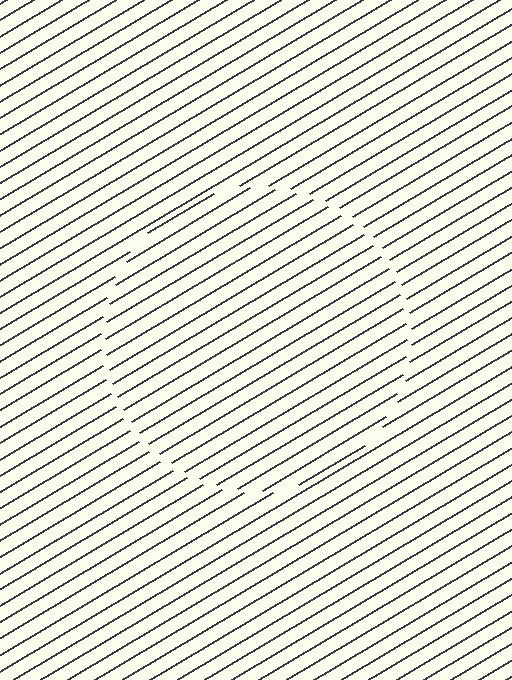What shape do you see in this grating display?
An illusory circle. The interior of the shape contains the same grating, shifted by half a period — the contour is defined by the phase discontinuity where line-ends from the inner and outer gratings abut.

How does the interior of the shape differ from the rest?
The interior of the shape contains the same grating, shifted by half a period — the contour is defined by the phase discontinuity where line-ends from the inner and outer gratings abut.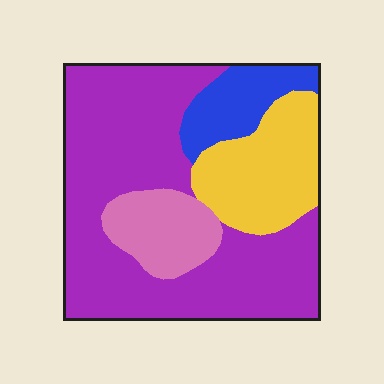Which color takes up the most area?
Purple, at roughly 60%.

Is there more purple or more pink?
Purple.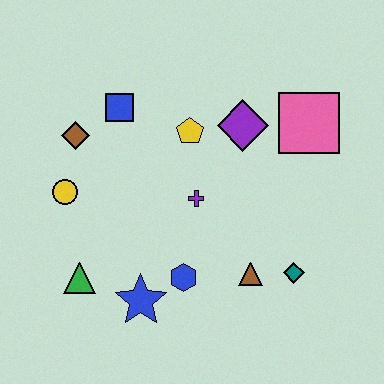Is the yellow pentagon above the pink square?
No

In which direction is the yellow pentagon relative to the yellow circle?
The yellow pentagon is to the right of the yellow circle.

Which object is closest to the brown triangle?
The teal diamond is closest to the brown triangle.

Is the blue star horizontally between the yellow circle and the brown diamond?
No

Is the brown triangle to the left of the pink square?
Yes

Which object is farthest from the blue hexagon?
The pink square is farthest from the blue hexagon.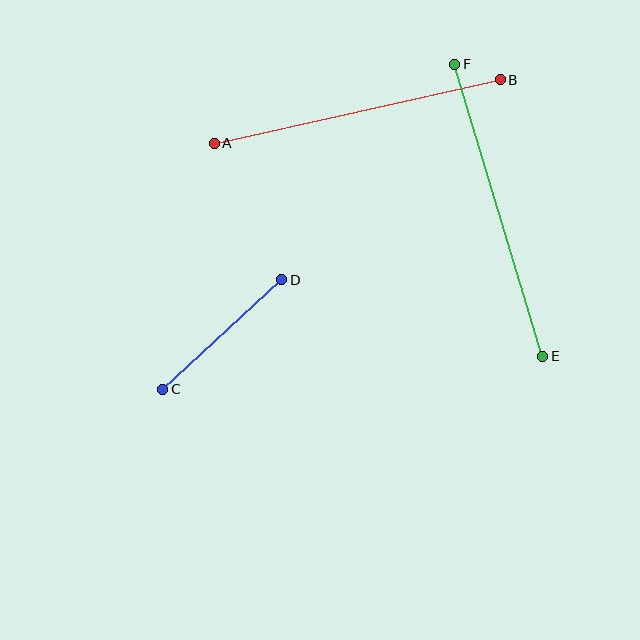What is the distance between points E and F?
The distance is approximately 305 pixels.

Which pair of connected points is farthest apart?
Points E and F are farthest apart.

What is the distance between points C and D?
The distance is approximately 162 pixels.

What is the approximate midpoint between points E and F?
The midpoint is at approximately (499, 210) pixels.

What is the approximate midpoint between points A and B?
The midpoint is at approximately (357, 111) pixels.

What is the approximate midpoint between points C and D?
The midpoint is at approximately (222, 335) pixels.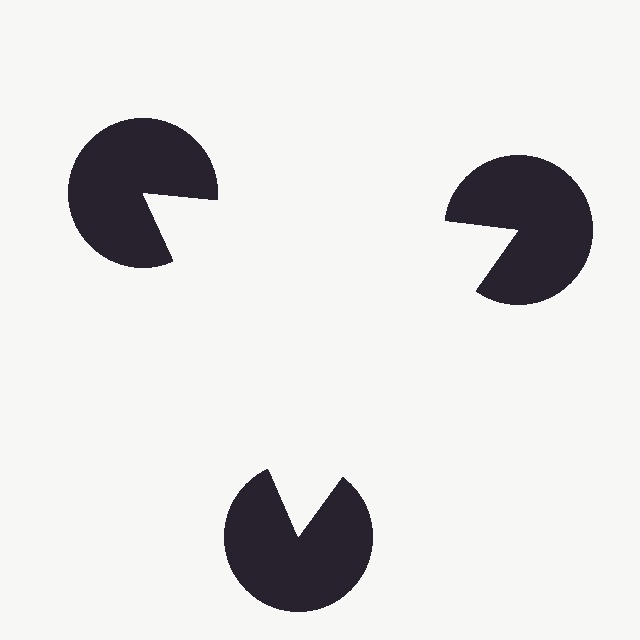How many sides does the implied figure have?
3 sides.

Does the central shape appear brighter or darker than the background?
It typically appears slightly brighter than the background, even though no actual brightness change is drawn.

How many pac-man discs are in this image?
There are 3 — one at each vertex of the illusory triangle.